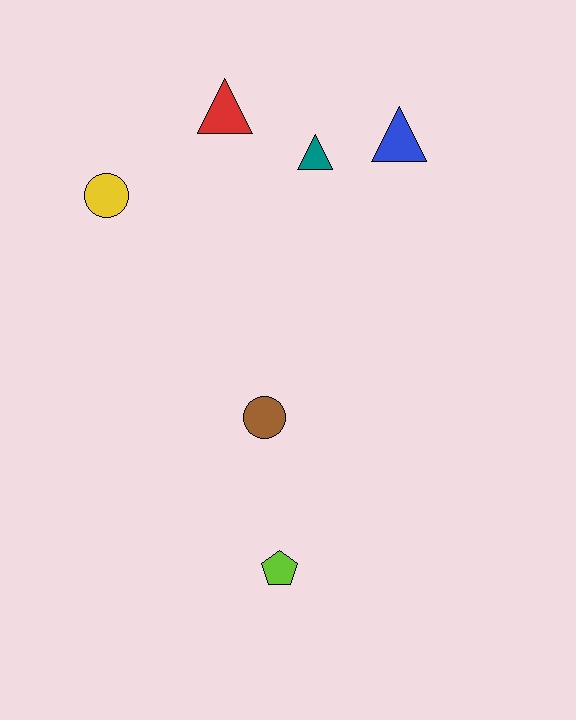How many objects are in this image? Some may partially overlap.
There are 6 objects.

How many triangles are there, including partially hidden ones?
There are 3 triangles.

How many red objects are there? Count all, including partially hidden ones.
There is 1 red object.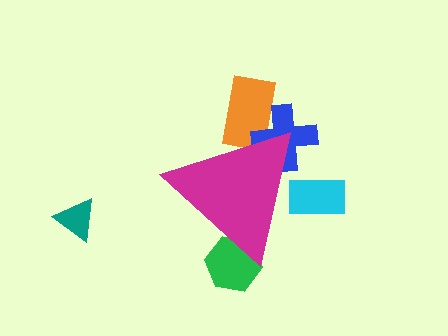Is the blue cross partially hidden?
Yes, the blue cross is partially hidden behind the magenta triangle.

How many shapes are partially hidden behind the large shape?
4 shapes are partially hidden.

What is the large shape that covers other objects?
A magenta triangle.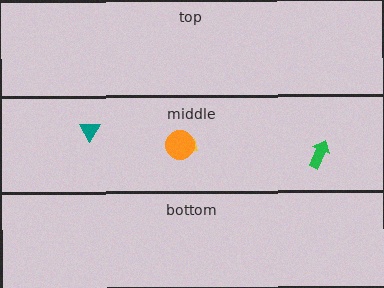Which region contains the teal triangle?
The middle region.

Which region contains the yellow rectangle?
The middle region.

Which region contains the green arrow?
The middle region.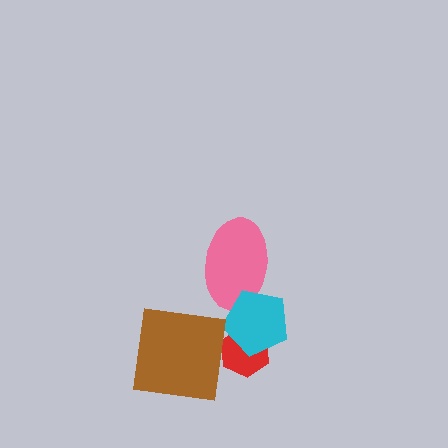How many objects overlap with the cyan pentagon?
2 objects overlap with the cyan pentagon.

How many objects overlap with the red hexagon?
1 object overlaps with the red hexagon.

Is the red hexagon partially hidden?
Yes, it is partially covered by another shape.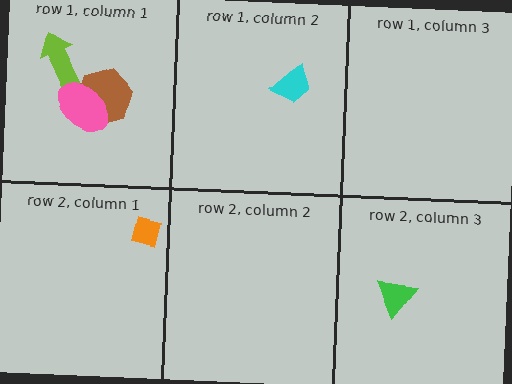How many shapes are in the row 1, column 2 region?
1.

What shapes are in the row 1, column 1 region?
The brown hexagon, the lime arrow, the pink ellipse.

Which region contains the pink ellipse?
The row 1, column 1 region.